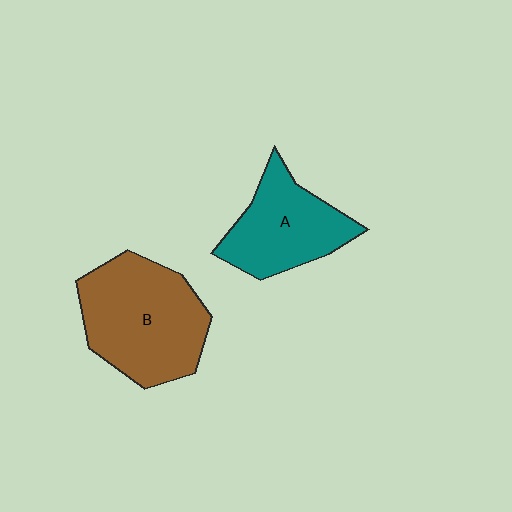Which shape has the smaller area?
Shape A (teal).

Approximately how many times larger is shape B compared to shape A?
Approximately 1.4 times.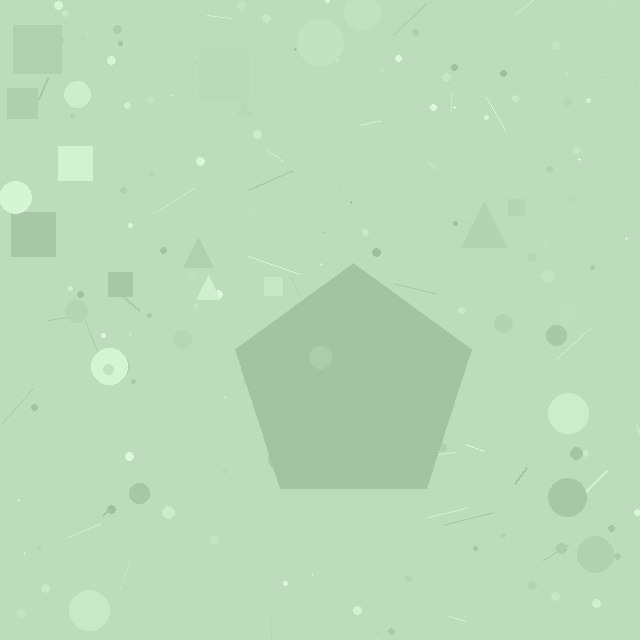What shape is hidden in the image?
A pentagon is hidden in the image.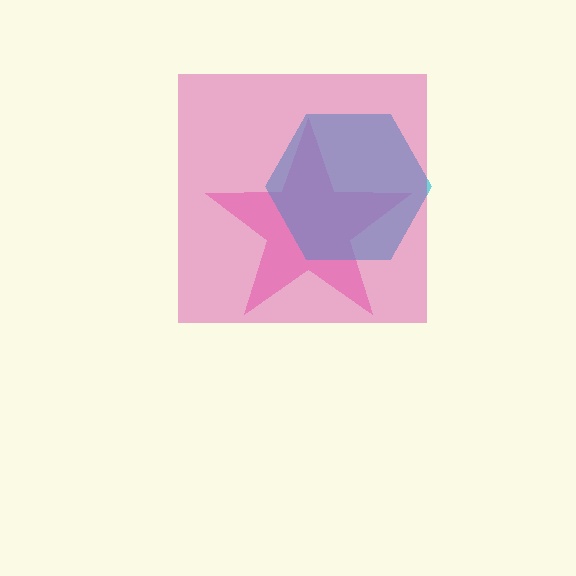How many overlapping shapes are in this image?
There are 3 overlapping shapes in the image.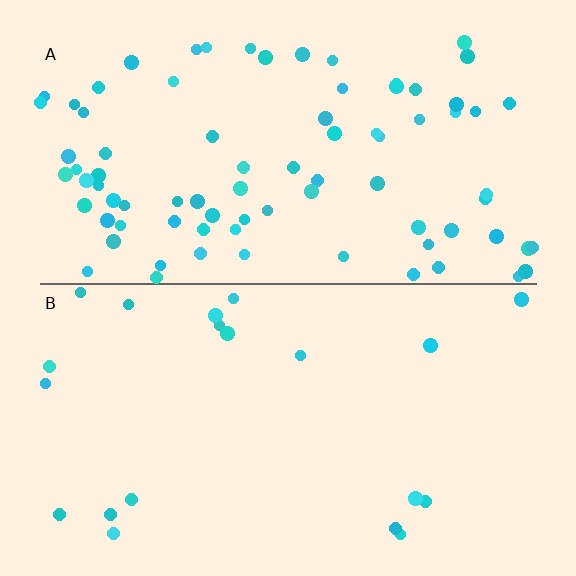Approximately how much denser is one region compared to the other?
Approximately 4.0× — region A over region B.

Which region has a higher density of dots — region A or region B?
A (the top).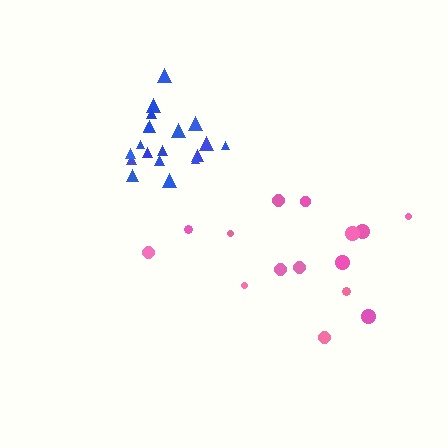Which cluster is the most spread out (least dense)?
Pink.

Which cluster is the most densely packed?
Blue.